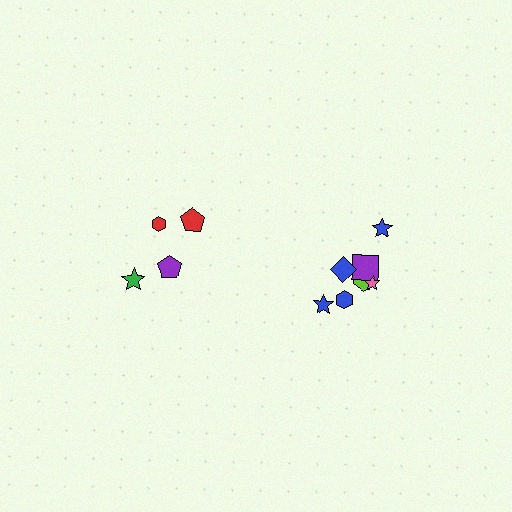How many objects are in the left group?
There are 4 objects.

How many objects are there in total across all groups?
There are 12 objects.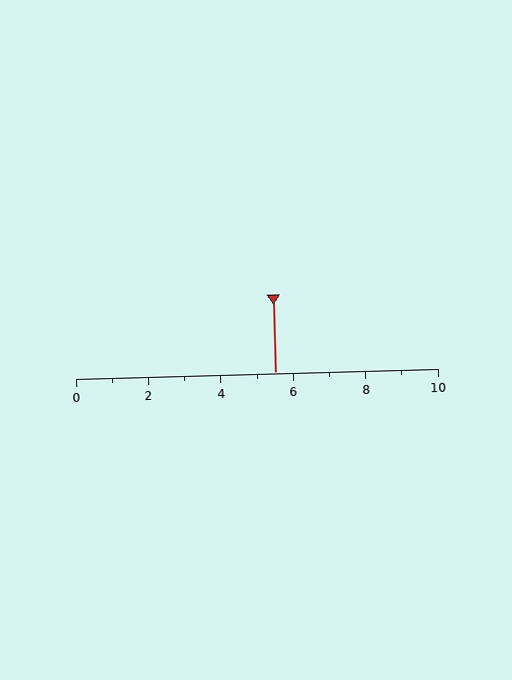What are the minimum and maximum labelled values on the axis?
The axis runs from 0 to 10.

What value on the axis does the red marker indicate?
The marker indicates approximately 5.5.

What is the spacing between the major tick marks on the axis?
The major ticks are spaced 2 apart.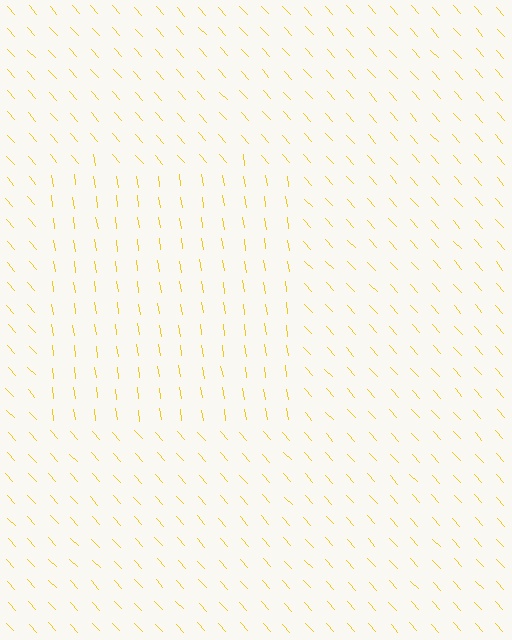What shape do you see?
I see a rectangle.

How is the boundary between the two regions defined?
The boundary is defined purely by a change in line orientation (approximately 34 degrees difference). All lines are the same color and thickness.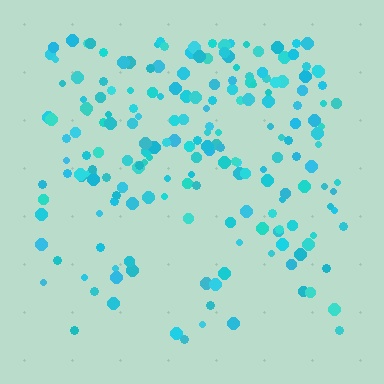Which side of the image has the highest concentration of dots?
The top.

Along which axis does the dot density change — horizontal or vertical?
Vertical.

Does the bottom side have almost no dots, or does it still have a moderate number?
Still a moderate number, just noticeably fewer than the top.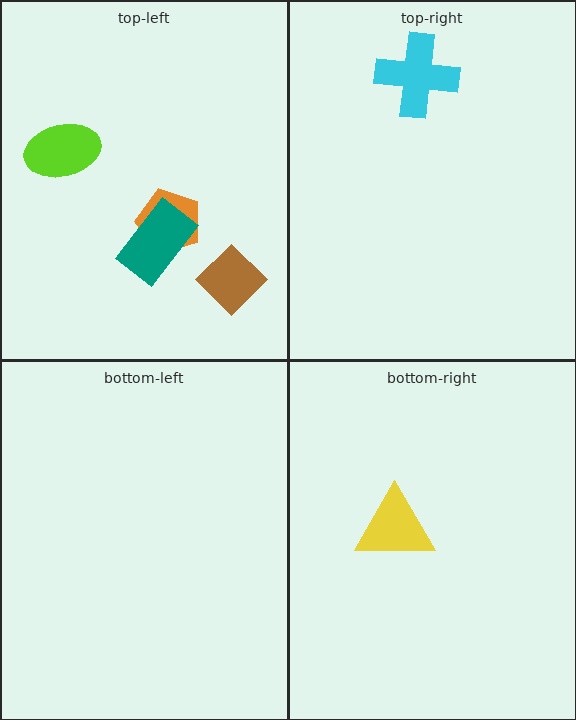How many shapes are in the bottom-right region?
1.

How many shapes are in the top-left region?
4.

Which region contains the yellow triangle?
The bottom-right region.